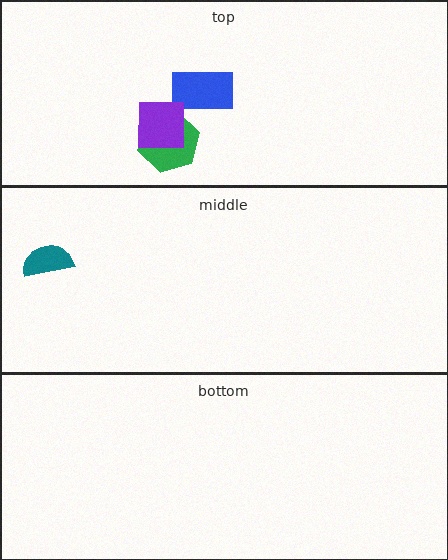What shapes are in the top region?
The blue rectangle, the green hexagon, the purple square.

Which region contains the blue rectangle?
The top region.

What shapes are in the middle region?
The teal semicircle.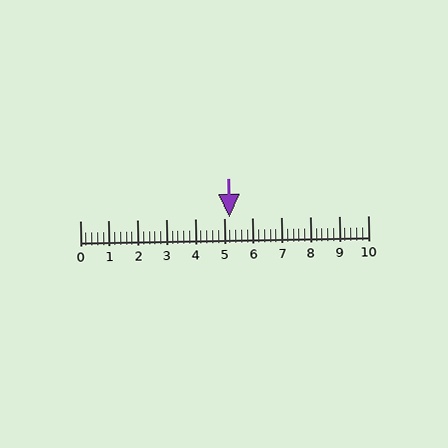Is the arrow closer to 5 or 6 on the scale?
The arrow is closer to 5.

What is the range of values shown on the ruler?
The ruler shows values from 0 to 10.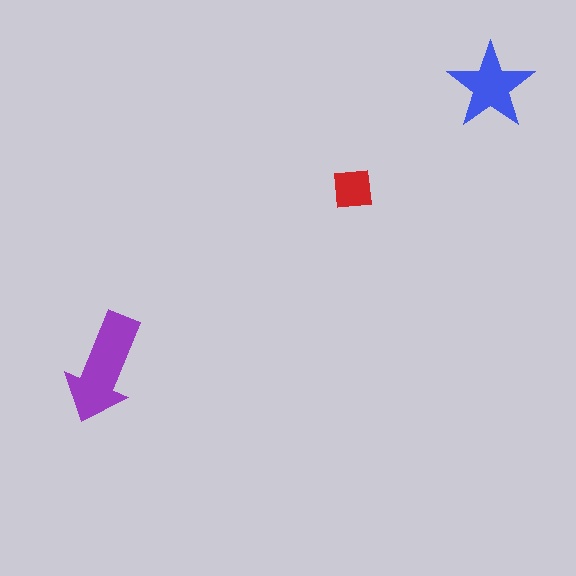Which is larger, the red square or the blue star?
The blue star.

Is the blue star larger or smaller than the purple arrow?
Smaller.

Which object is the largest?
The purple arrow.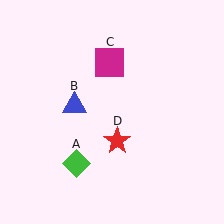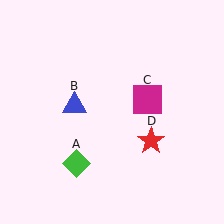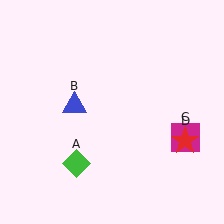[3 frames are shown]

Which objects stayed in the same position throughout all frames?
Green diamond (object A) and blue triangle (object B) remained stationary.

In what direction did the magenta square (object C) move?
The magenta square (object C) moved down and to the right.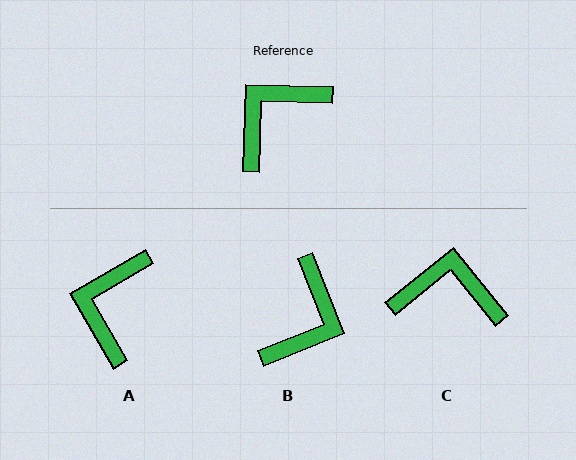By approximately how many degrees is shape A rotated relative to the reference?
Approximately 32 degrees counter-clockwise.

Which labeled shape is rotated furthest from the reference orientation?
B, about 157 degrees away.